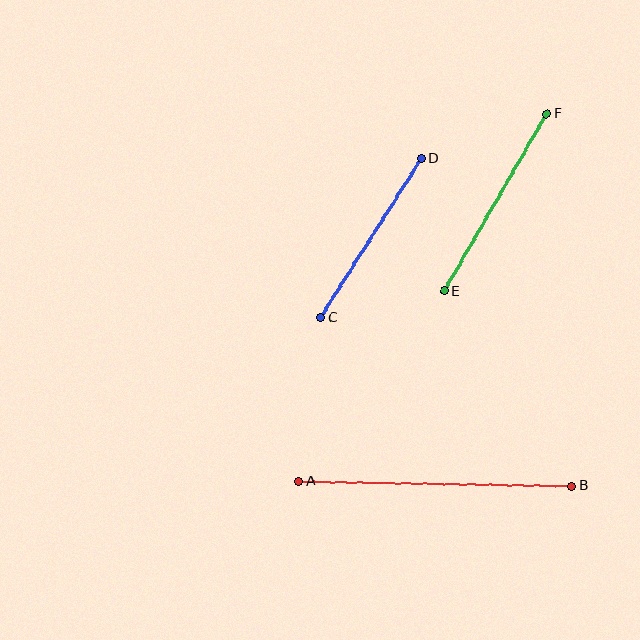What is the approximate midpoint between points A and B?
The midpoint is at approximately (435, 484) pixels.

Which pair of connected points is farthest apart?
Points A and B are farthest apart.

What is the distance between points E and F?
The distance is approximately 205 pixels.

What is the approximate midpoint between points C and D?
The midpoint is at approximately (371, 238) pixels.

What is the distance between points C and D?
The distance is approximately 188 pixels.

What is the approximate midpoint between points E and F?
The midpoint is at approximately (495, 202) pixels.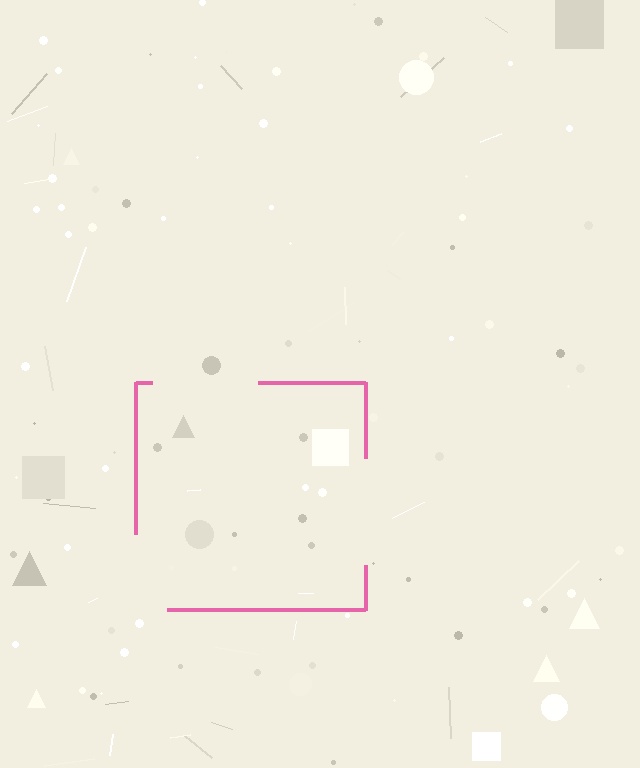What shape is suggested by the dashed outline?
The dashed outline suggests a square.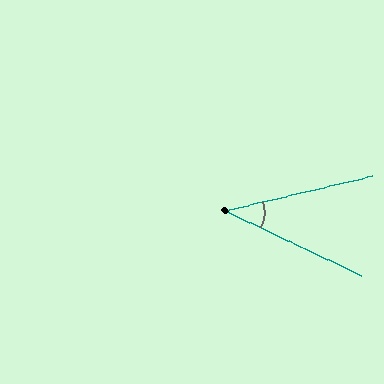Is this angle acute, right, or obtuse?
It is acute.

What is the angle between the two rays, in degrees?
Approximately 38 degrees.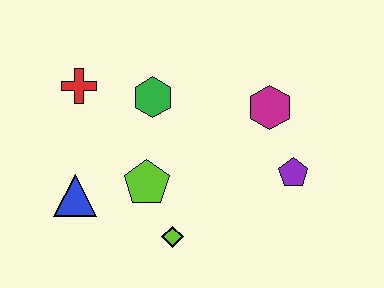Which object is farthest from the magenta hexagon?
The blue triangle is farthest from the magenta hexagon.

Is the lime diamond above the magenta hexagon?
No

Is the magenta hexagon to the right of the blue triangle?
Yes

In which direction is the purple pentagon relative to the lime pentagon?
The purple pentagon is to the right of the lime pentagon.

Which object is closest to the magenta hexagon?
The purple pentagon is closest to the magenta hexagon.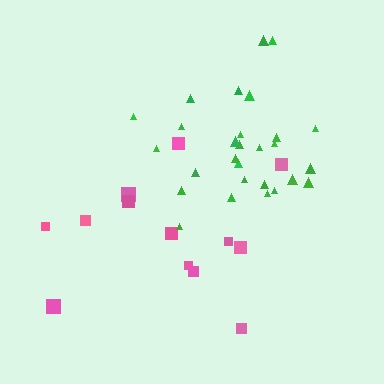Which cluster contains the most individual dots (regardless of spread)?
Green (29).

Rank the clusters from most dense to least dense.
green, pink.